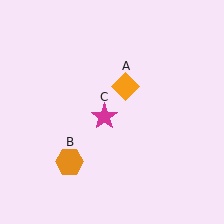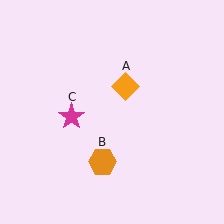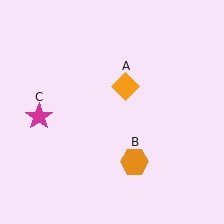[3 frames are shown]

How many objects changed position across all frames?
2 objects changed position: orange hexagon (object B), magenta star (object C).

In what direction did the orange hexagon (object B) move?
The orange hexagon (object B) moved right.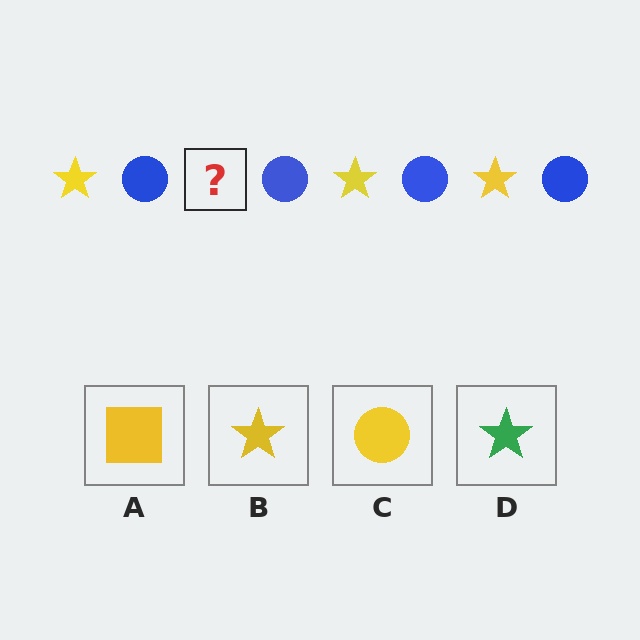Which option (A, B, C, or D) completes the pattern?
B.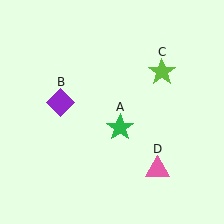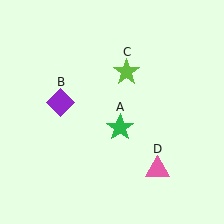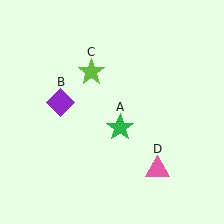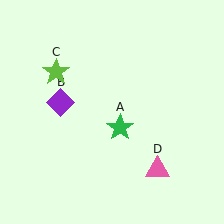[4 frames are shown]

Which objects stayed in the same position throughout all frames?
Green star (object A) and purple diamond (object B) and pink triangle (object D) remained stationary.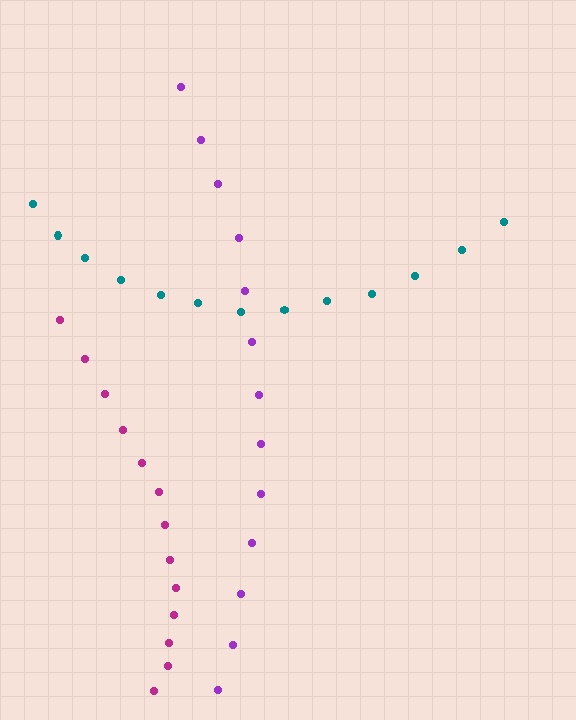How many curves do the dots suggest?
There are 3 distinct paths.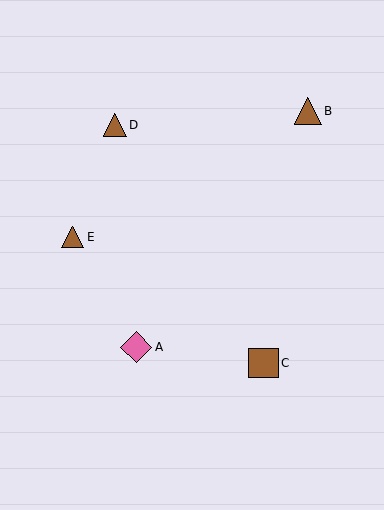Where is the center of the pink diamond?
The center of the pink diamond is at (136, 347).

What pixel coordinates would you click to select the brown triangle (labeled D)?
Click at (115, 125) to select the brown triangle D.